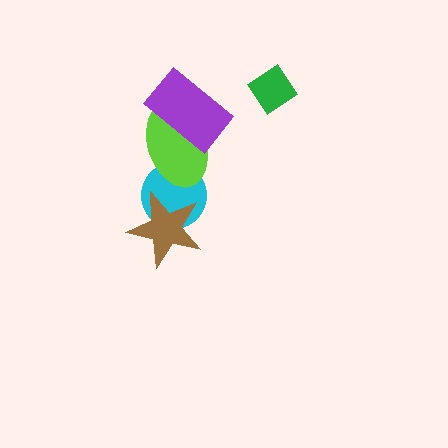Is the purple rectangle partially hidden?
No, no other shape covers it.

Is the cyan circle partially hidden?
Yes, it is partially covered by another shape.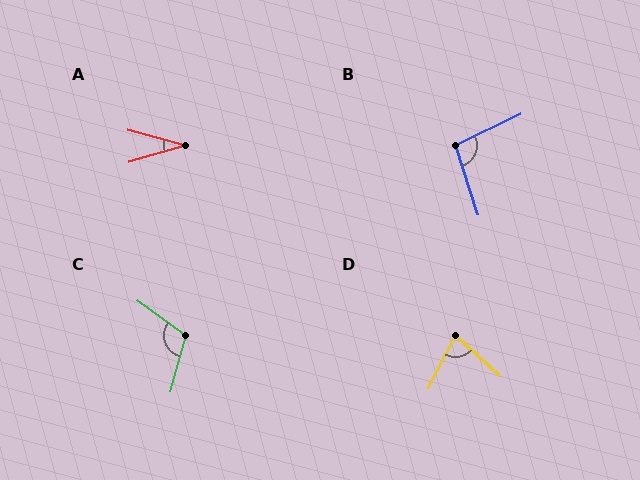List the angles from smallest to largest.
A (31°), D (74°), B (98°), C (111°).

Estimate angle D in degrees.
Approximately 74 degrees.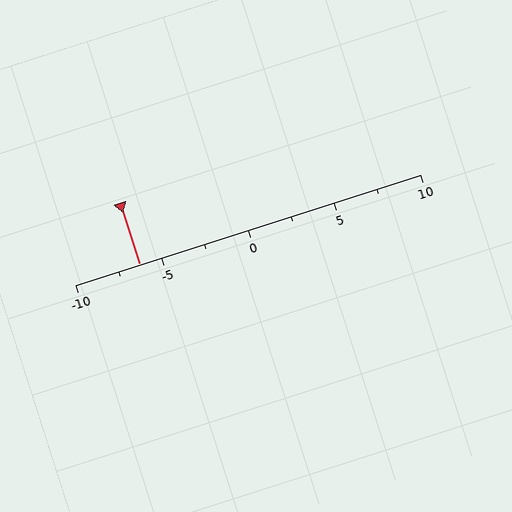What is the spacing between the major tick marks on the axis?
The major ticks are spaced 5 apart.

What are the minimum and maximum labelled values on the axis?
The axis runs from -10 to 10.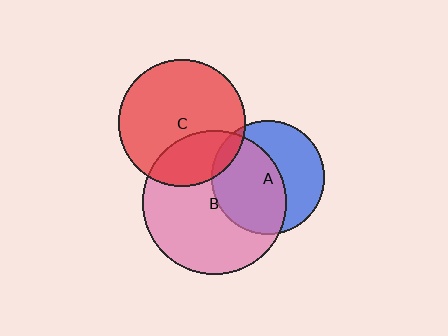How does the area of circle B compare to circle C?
Approximately 1.3 times.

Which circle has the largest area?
Circle B (pink).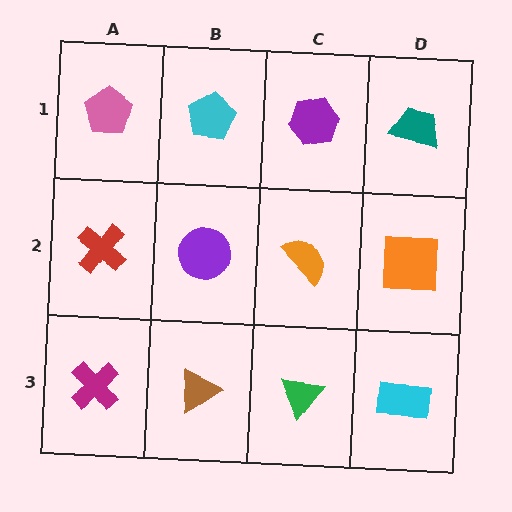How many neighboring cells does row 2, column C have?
4.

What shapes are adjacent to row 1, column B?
A purple circle (row 2, column B), a pink pentagon (row 1, column A), a purple hexagon (row 1, column C).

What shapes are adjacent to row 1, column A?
A red cross (row 2, column A), a cyan pentagon (row 1, column B).